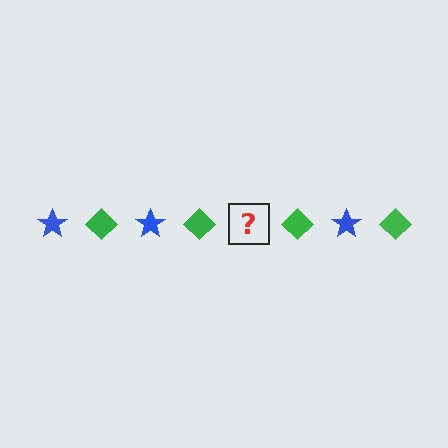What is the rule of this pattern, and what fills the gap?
The rule is that the pattern alternates between blue star and green diamond. The gap should be filled with a blue star.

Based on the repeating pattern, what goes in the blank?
The blank should be a blue star.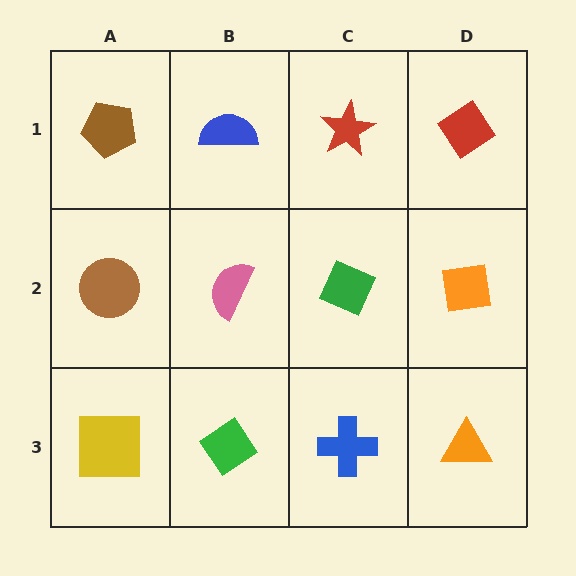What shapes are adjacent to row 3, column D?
An orange square (row 2, column D), a blue cross (row 3, column C).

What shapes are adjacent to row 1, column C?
A green diamond (row 2, column C), a blue semicircle (row 1, column B), a red diamond (row 1, column D).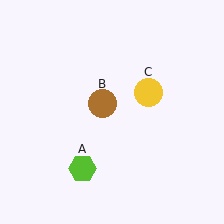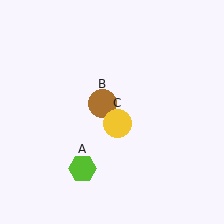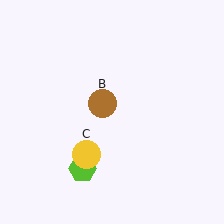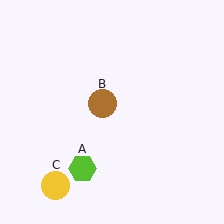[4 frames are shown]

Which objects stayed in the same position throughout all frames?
Lime hexagon (object A) and brown circle (object B) remained stationary.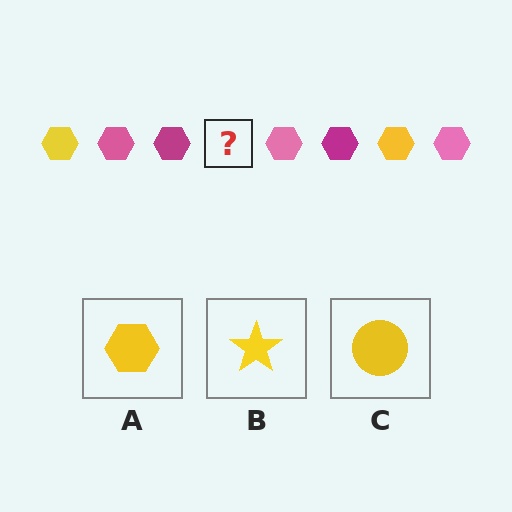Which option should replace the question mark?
Option A.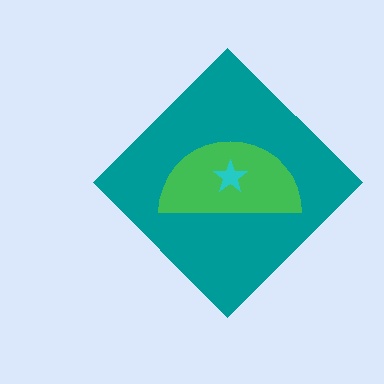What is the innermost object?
The cyan star.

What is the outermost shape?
The teal diamond.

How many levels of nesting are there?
3.